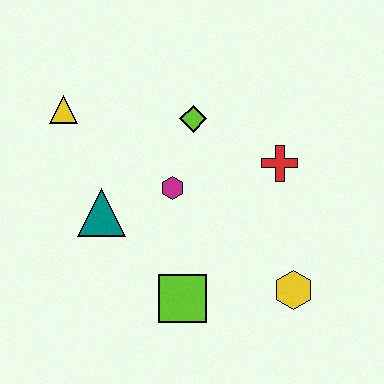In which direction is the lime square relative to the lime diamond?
The lime square is below the lime diamond.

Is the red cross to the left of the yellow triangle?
No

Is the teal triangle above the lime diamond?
No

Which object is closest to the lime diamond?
The magenta hexagon is closest to the lime diamond.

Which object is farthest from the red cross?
The yellow triangle is farthest from the red cross.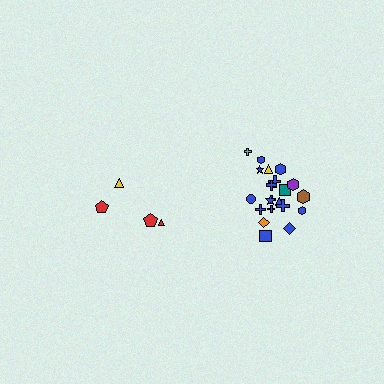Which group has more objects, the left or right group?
The right group.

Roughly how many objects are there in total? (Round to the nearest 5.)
Roughly 25 objects in total.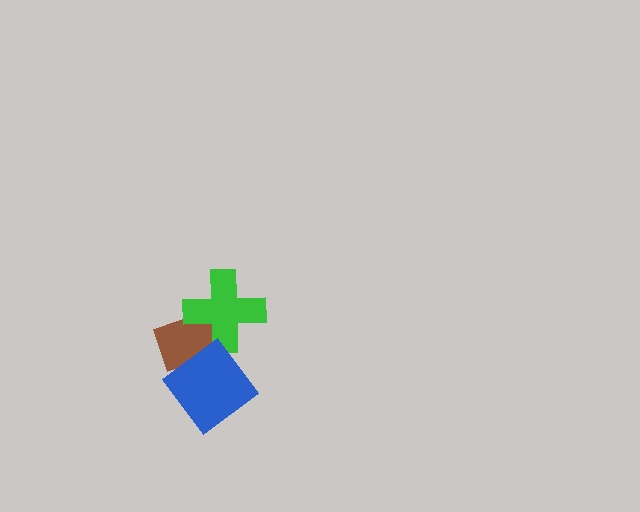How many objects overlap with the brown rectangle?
2 objects overlap with the brown rectangle.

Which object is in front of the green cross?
The blue diamond is in front of the green cross.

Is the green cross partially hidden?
Yes, it is partially covered by another shape.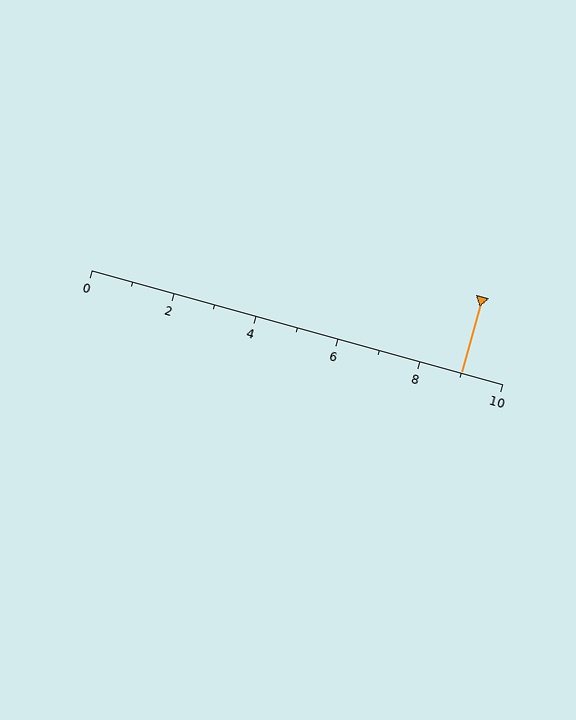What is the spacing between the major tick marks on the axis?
The major ticks are spaced 2 apart.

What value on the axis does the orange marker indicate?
The marker indicates approximately 9.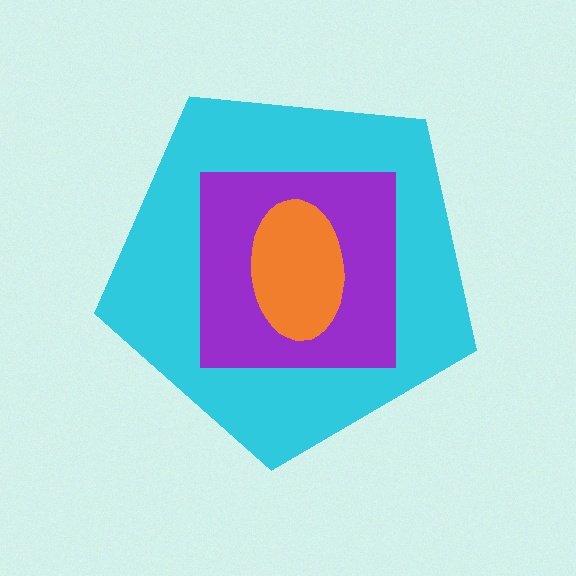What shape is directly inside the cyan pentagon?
The purple square.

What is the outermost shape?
The cyan pentagon.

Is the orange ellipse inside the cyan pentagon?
Yes.